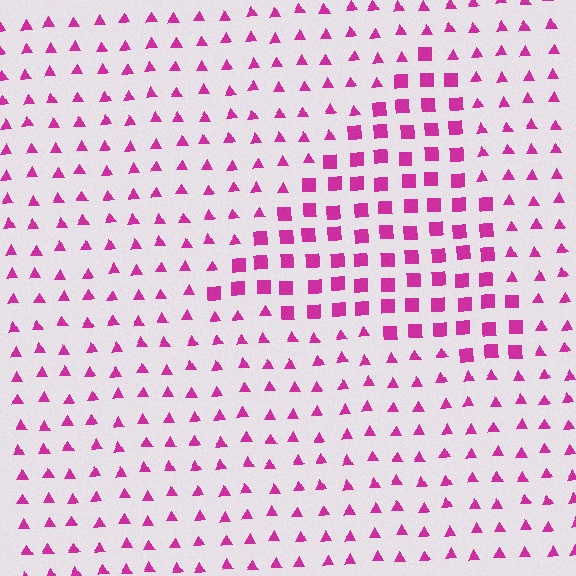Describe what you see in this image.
The image is filled with small magenta elements arranged in a uniform grid. A triangle-shaped region contains squares, while the surrounding area contains triangles. The boundary is defined purely by the change in element shape.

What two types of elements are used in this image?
The image uses squares inside the triangle region and triangles outside it.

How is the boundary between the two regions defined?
The boundary is defined by a change in element shape: squares inside vs. triangles outside. All elements share the same color and spacing.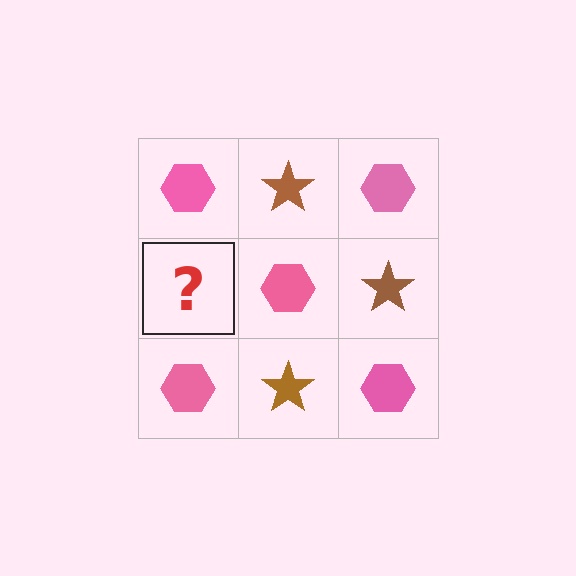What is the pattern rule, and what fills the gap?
The rule is that it alternates pink hexagon and brown star in a checkerboard pattern. The gap should be filled with a brown star.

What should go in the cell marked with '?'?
The missing cell should contain a brown star.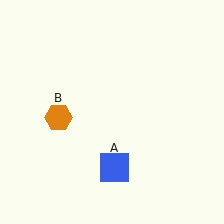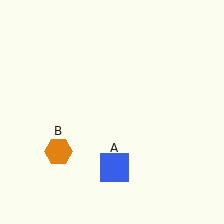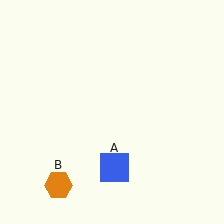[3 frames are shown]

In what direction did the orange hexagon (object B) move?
The orange hexagon (object B) moved down.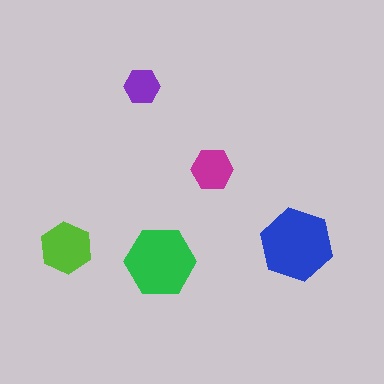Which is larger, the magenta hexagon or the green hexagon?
The green one.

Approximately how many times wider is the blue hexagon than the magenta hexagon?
About 1.5 times wider.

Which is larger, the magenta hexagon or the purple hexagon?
The magenta one.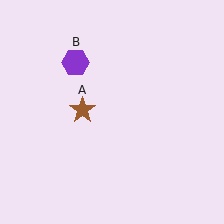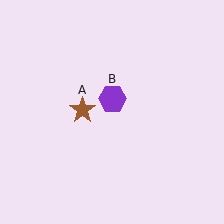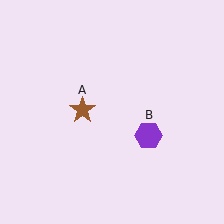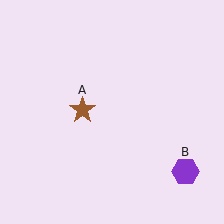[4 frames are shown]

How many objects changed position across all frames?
1 object changed position: purple hexagon (object B).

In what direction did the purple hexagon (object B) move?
The purple hexagon (object B) moved down and to the right.